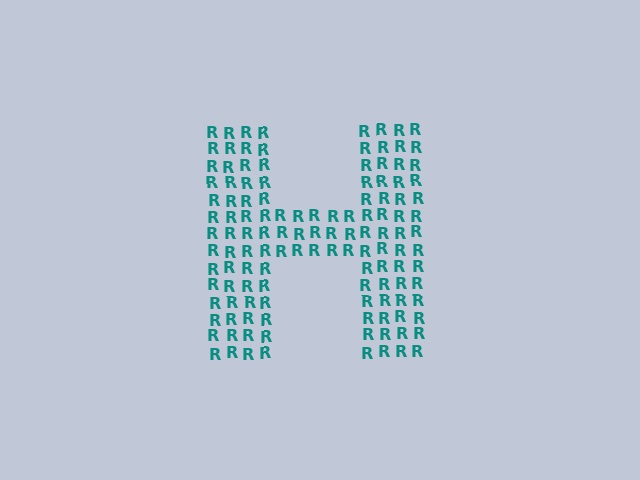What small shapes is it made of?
It is made of small letter R's.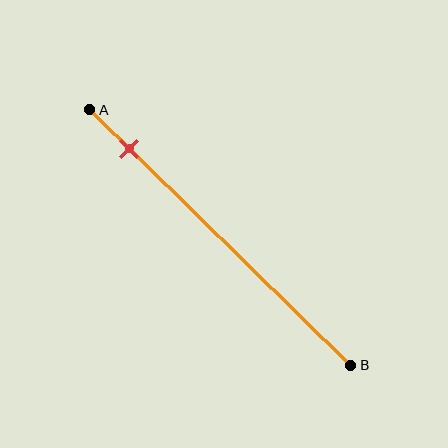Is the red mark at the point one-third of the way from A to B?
No, the mark is at about 15% from A, not at the 33% one-third point.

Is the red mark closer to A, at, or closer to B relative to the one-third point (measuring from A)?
The red mark is closer to point A than the one-third point of segment AB.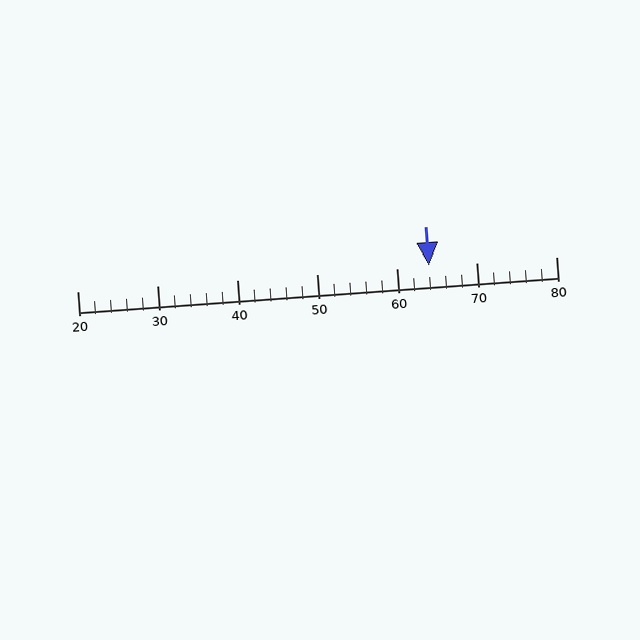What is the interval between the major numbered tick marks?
The major tick marks are spaced 10 units apart.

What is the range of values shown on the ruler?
The ruler shows values from 20 to 80.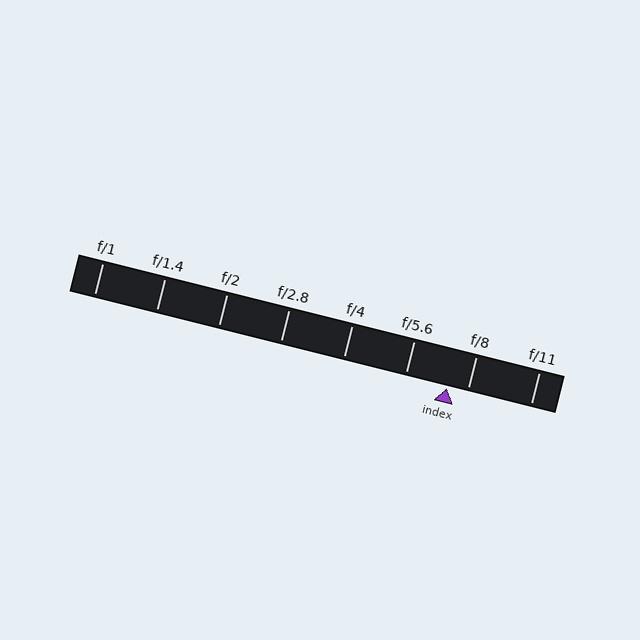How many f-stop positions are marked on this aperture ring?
There are 8 f-stop positions marked.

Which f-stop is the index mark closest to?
The index mark is closest to f/8.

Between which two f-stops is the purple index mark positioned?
The index mark is between f/5.6 and f/8.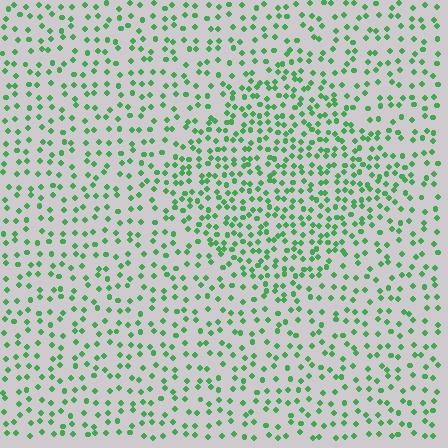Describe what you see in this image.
The image contains small green elements arranged at two different densities. A diamond-shaped region is visible where the elements are more densely packed than the surrounding area.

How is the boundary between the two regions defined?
The boundary is defined by a change in element density (approximately 1.8x ratio). All elements are the same color, size, and shape.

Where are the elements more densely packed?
The elements are more densely packed inside the diamond boundary.